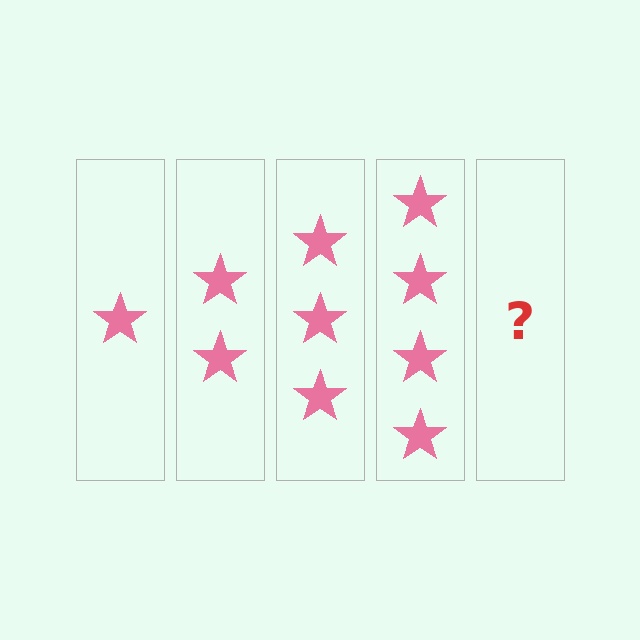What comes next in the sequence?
The next element should be 5 stars.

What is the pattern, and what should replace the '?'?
The pattern is that each step adds one more star. The '?' should be 5 stars.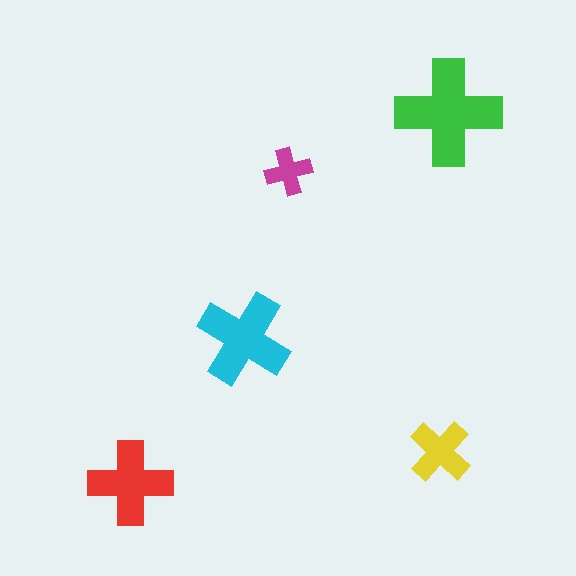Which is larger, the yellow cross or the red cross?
The red one.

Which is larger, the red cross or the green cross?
The green one.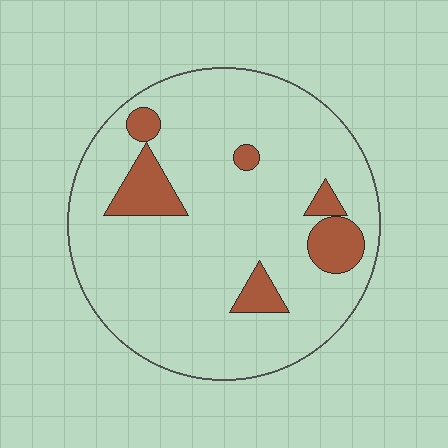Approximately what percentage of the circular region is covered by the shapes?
Approximately 15%.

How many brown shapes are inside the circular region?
6.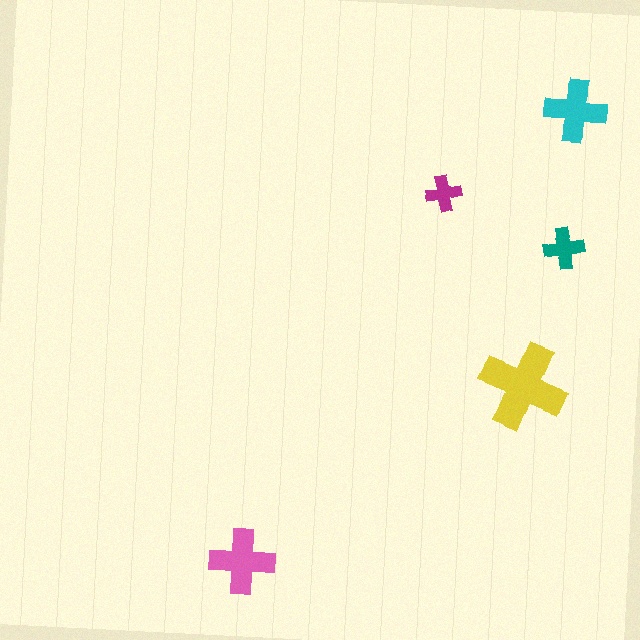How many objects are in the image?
There are 5 objects in the image.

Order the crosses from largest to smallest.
the yellow one, the pink one, the cyan one, the teal one, the magenta one.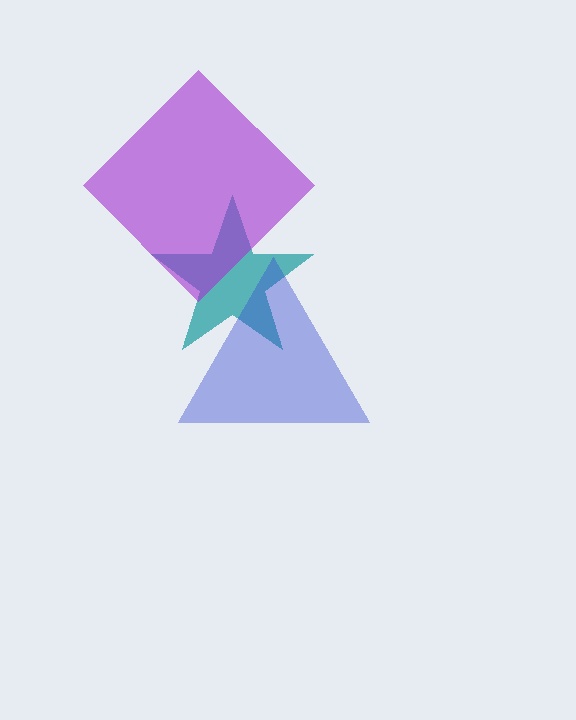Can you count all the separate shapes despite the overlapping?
Yes, there are 3 separate shapes.